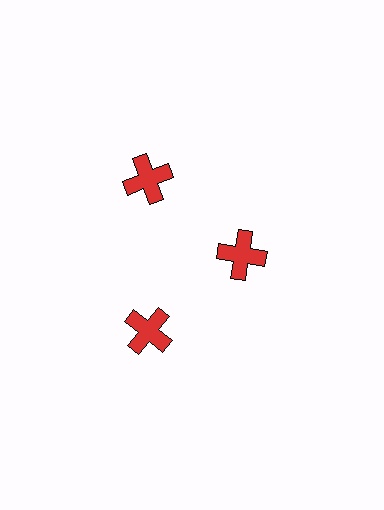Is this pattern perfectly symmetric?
No. The 3 red crosses are arranged in a ring, but one element near the 3 o'clock position is pulled inward toward the center, breaking the 3-fold rotational symmetry.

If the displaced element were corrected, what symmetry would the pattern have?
It would have 3-fold rotational symmetry — the pattern would map onto itself every 120 degrees.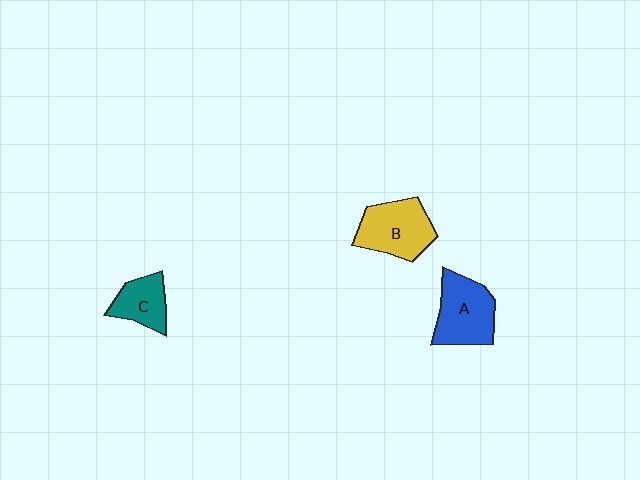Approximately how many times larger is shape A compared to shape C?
Approximately 1.5 times.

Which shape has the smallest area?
Shape C (teal).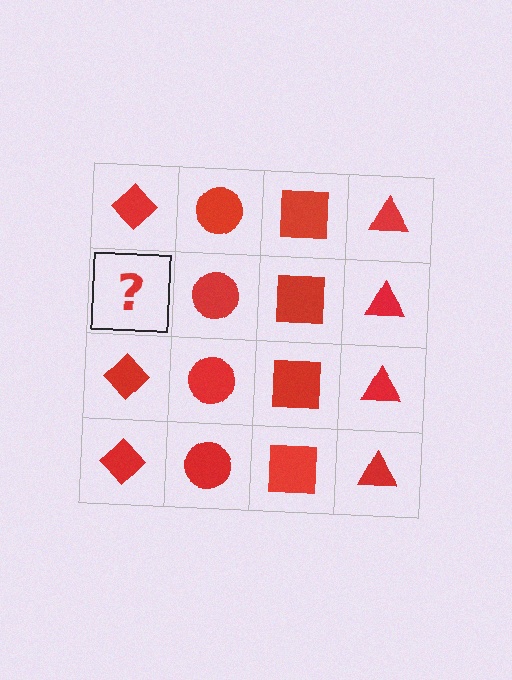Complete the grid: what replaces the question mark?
The question mark should be replaced with a red diamond.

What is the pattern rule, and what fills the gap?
The rule is that each column has a consistent shape. The gap should be filled with a red diamond.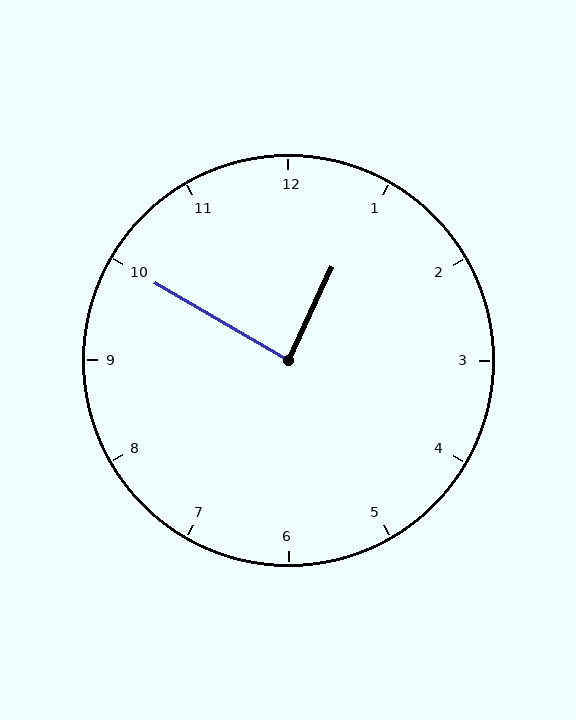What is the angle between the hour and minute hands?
Approximately 85 degrees.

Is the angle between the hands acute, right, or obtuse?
It is right.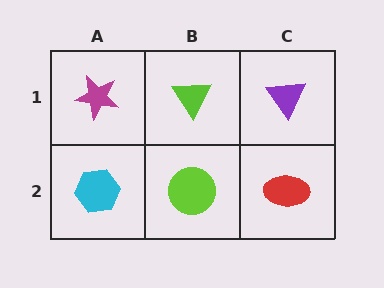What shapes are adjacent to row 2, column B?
A lime triangle (row 1, column B), a cyan hexagon (row 2, column A), a red ellipse (row 2, column C).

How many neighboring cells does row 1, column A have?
2.